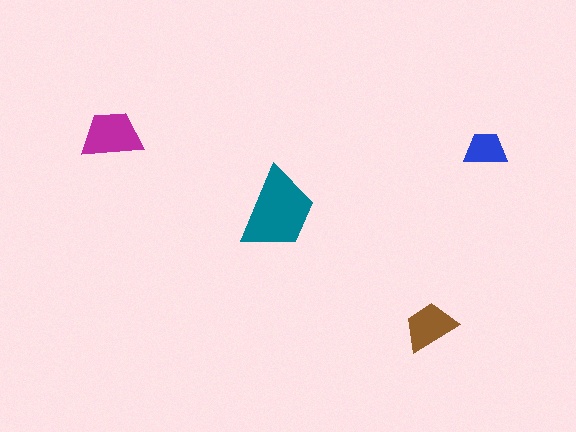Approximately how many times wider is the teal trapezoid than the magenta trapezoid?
About 1.5 times wider.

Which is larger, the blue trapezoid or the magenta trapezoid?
The magenta one.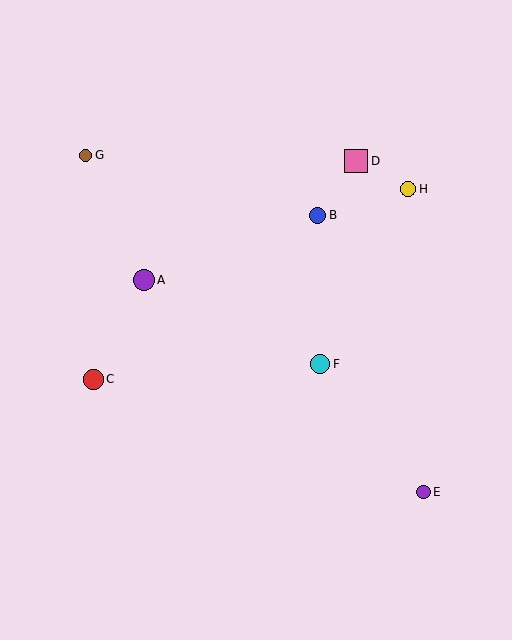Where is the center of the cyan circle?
The center of the cyan circle is at (320, 364).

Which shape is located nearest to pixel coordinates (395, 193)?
The yellow circle (labeled H) at (408, 189) is nearest to that location.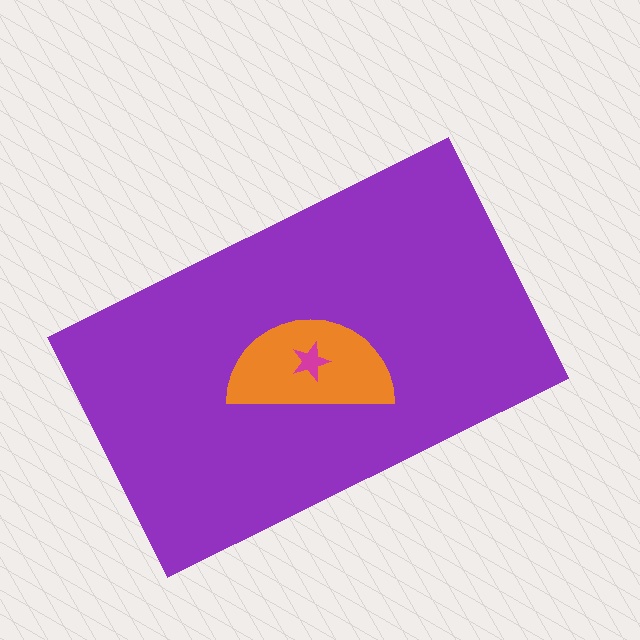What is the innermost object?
The magenta star.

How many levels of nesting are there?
3.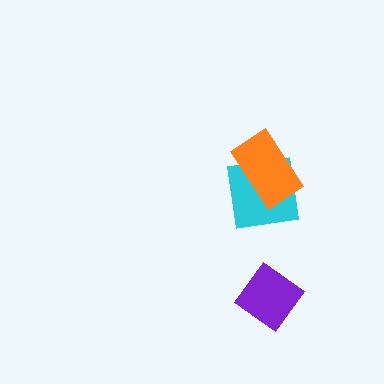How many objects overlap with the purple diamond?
0 objects overlap with the purple diamond.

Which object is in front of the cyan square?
The orange rectangle is in front of the cyan square.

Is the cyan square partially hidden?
Yes, it is partially covered by another shape.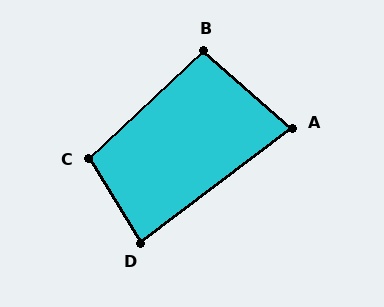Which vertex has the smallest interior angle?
A, at approximately 78 degrees.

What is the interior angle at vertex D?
Approximately 84 degrees (acute).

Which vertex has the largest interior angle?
C, at approximately 102 degrees.